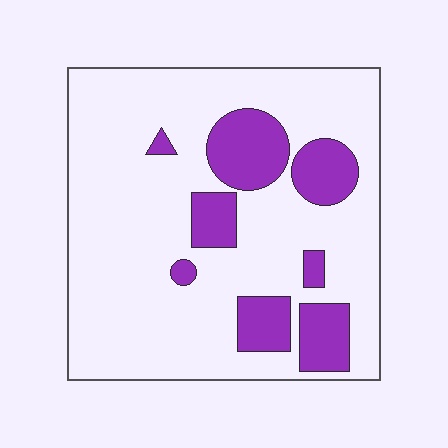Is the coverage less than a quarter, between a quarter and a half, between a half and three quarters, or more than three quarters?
Less than a quarter.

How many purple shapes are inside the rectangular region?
8.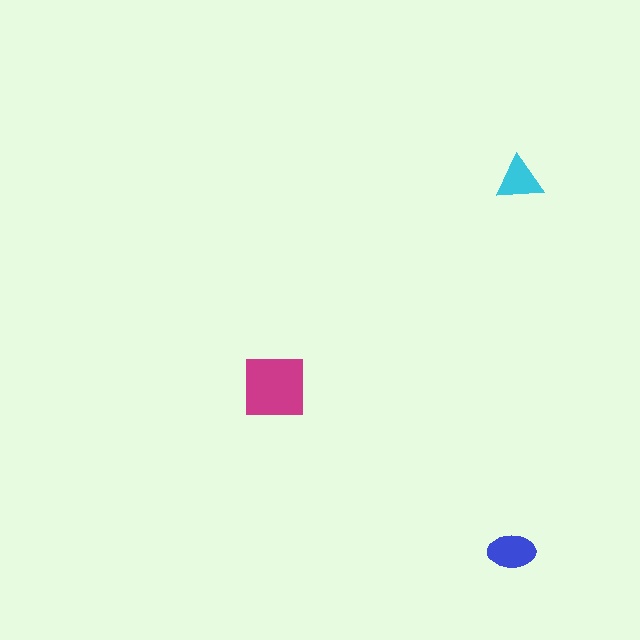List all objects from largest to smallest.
The magenta square, the blue ellipse, the cyan triangle.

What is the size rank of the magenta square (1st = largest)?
1st.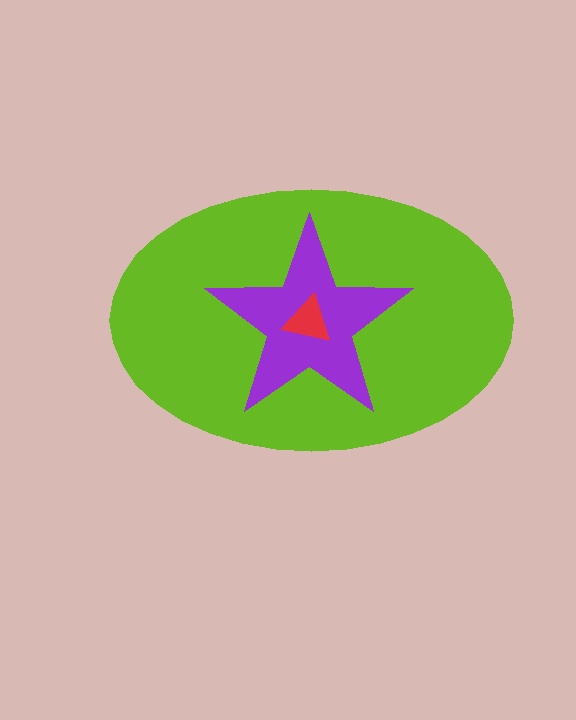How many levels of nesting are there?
3.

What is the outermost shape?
The lime ellipse.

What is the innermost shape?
The red triangle.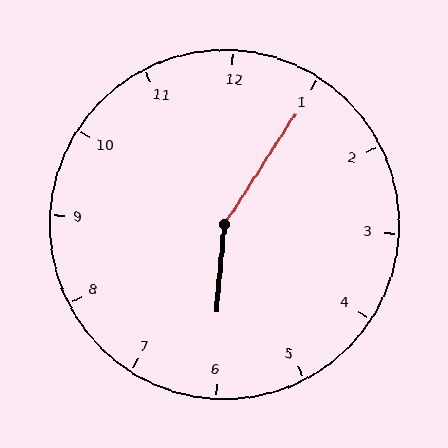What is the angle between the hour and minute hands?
Approximately 152 degrees.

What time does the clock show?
6:05.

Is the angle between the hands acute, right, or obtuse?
It is obtuse.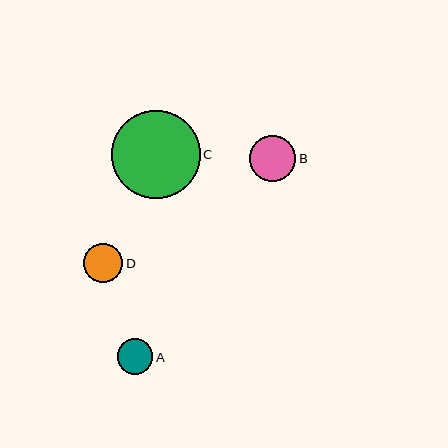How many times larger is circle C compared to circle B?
Circle C is approximately 1.9 times the size of circle B.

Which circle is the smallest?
Circle A is the smallest with a size of approximately 36 pixels.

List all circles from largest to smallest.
From largest to smallest: C, B, D, A.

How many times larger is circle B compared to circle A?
Circle B is approximately 1.3 times the size of circle A.